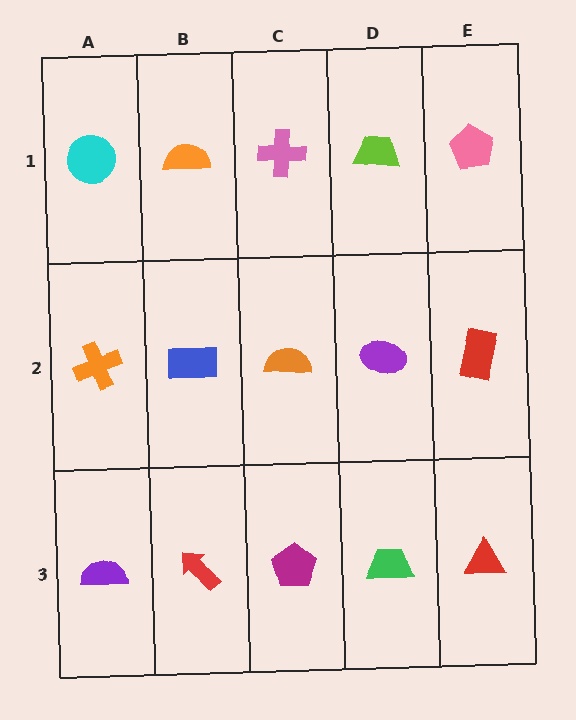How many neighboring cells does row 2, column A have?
3.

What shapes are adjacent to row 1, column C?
An orange semicircle (row 2, column C), an orange semicircle (row 1, column B), a lime trapezoid (row 1, column D).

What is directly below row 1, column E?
A red rectangle.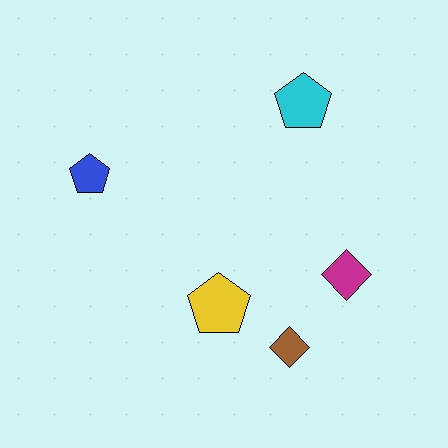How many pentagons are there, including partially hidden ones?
There are 3 pentagons.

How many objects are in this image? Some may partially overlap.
There are 5 objects.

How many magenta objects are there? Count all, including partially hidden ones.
There is 1 magenta object.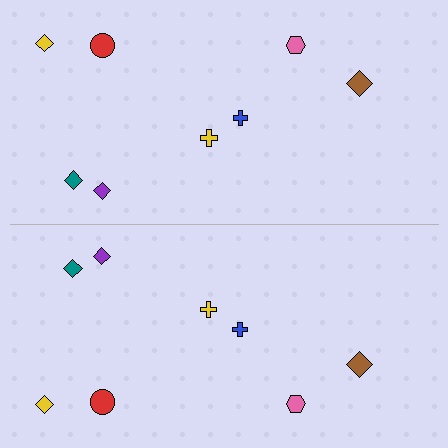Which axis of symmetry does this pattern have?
The pattern has a horizontal axis of symmetry running through the center of the image.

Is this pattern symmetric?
Yes, this pattern has bilateral (reflection) symmetry.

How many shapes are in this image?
There are 16 shapes in this image.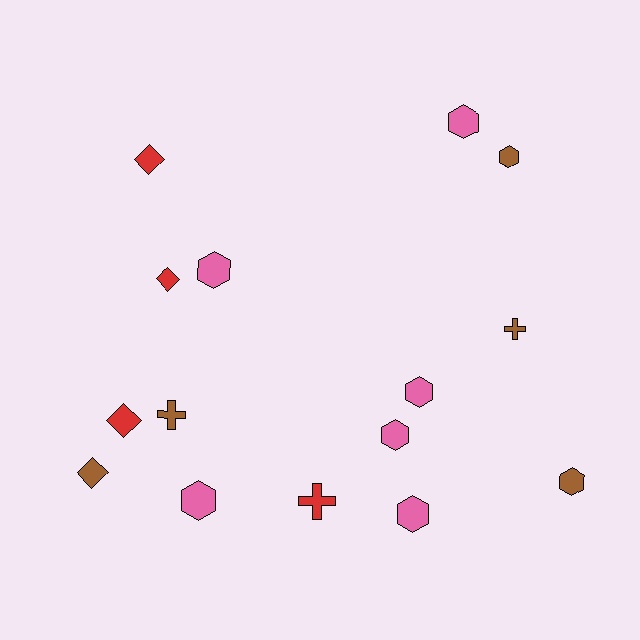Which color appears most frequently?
Pink, with 6 objects.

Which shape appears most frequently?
Hexagon, with 8 objects.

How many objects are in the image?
There are 15 objects.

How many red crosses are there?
There is 1 red cross.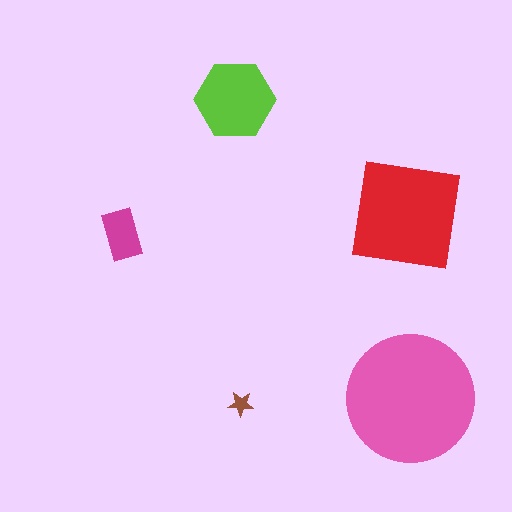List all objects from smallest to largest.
The brown star, the magenta rectangle, the lime hexagon, the red square, the pink circle.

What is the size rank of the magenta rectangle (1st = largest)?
4th.